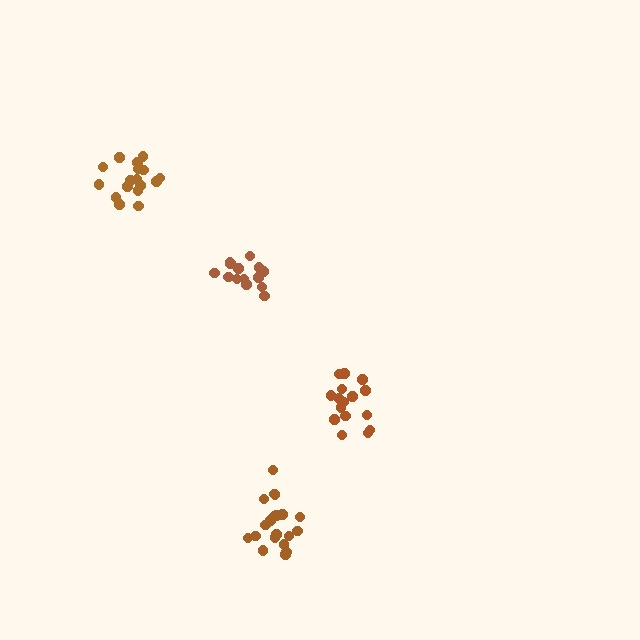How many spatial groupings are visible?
There are 4 spatial groupings.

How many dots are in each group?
Group 1: 15 dots, Group 2: 21 dots, Group 3: 16 dots, Group 4: 17 dots (69 total).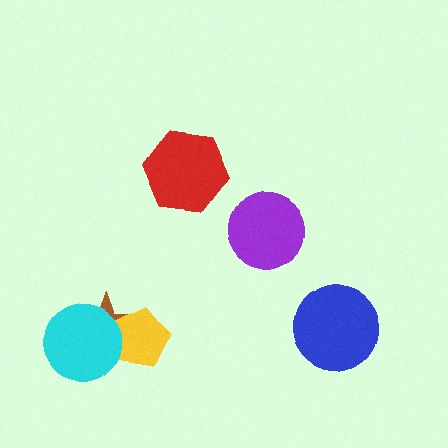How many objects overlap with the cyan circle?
2 objects overlap with the cyan circle.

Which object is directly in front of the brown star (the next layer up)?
The yellow pentagon is directly in front of the brown star.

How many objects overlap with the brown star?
2 objects overlap with the brown star.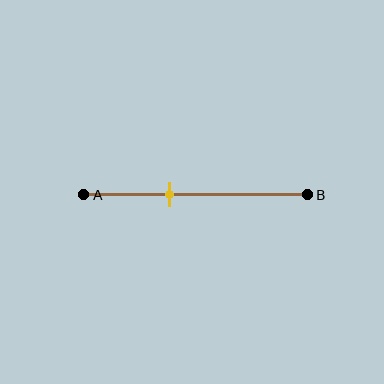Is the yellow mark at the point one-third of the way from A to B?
No, the mark is at about 40% from A, not at the 33% one-third point.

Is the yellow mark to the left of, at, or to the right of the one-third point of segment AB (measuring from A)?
The yellow mark is to the right of the one-third point of segment AB.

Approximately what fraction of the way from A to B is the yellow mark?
The yellow mark is approximately 40% of the way from A to B.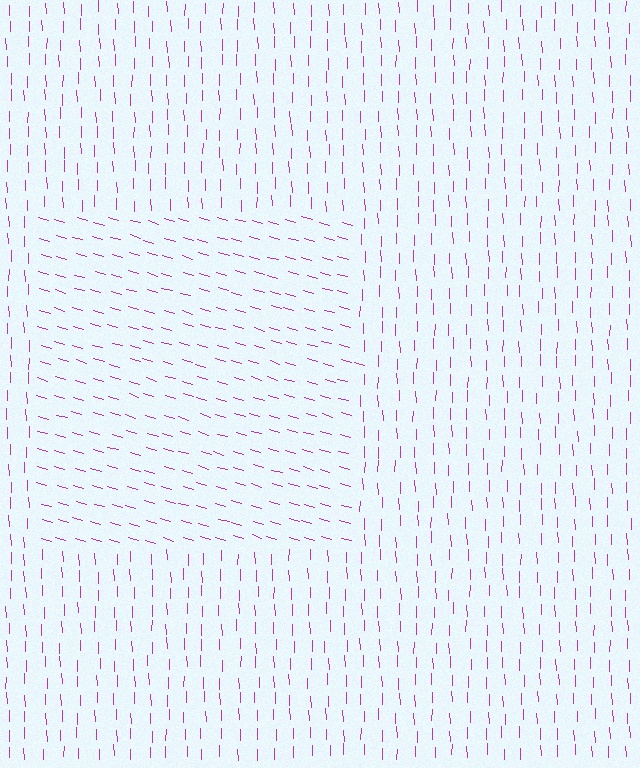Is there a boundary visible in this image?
Yes, there is a texture boundary formed by a change in line orientation.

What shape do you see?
I see a rectangle.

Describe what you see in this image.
The image is filled with small magenta line segments. A rectangle region in the image has lines oriented differently from the surrounding lines, creating a visible texture boundary.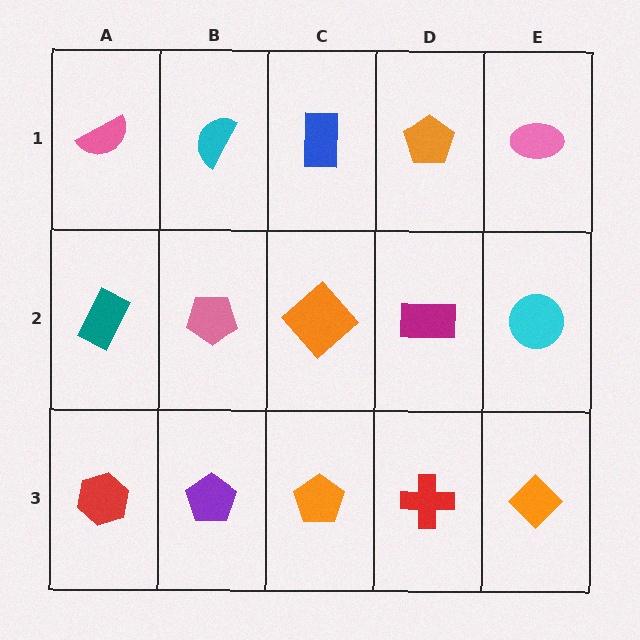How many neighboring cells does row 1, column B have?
3.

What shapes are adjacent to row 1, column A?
A teal rectangle (row 2, column A), a cyan semicircle (row 1, column B).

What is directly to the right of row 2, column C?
A magenta rectangle.